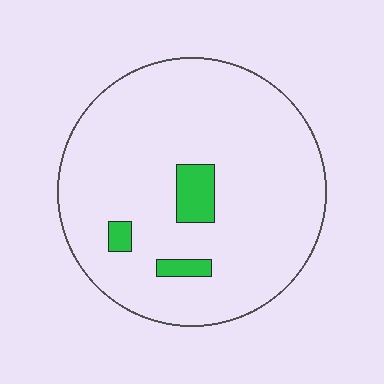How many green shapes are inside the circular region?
3.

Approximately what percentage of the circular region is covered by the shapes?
Approximately 5%.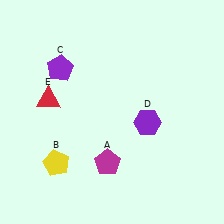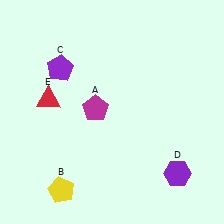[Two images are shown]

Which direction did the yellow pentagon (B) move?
The yellow pentagon (B) moved down.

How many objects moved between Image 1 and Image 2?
3 objects moved between the two images.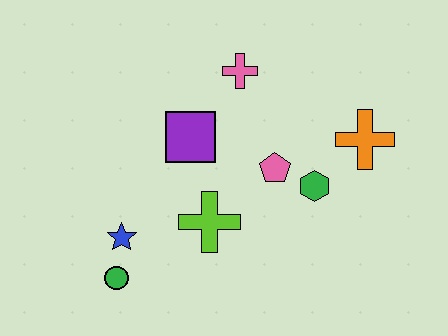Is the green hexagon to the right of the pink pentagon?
Yes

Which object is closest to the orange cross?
The green hexagon is closest to the orange cross.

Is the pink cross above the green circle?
Yes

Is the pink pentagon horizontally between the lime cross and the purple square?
No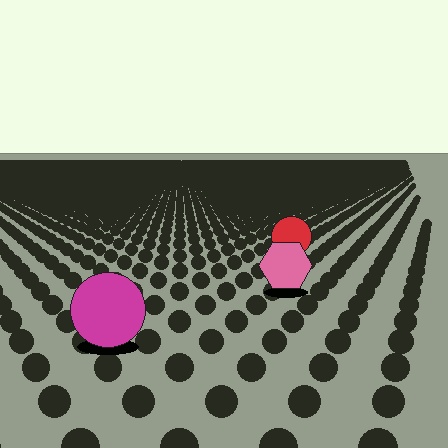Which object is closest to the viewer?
The magenta circle is closest. The texture marks near it are larger and more spread out.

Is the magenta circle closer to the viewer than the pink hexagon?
Yes. The magenta circle is closer — you can tell from the texture gradient: the ground texture is coarser near it.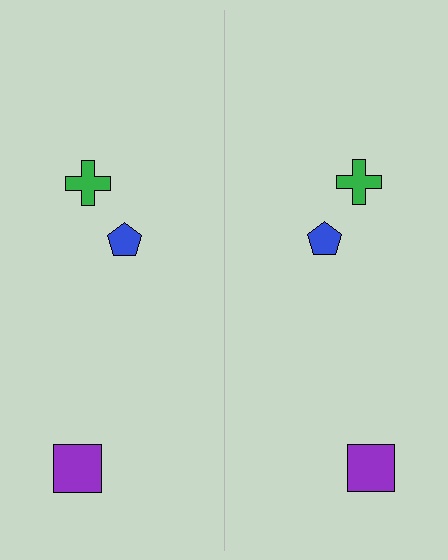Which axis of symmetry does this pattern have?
The pattern has a vertical axis of symmetry running through the center of the image.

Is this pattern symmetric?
Yes, this pattern has bilateral (reflection) symmetry.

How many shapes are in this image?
There are 6 shapes in this image.